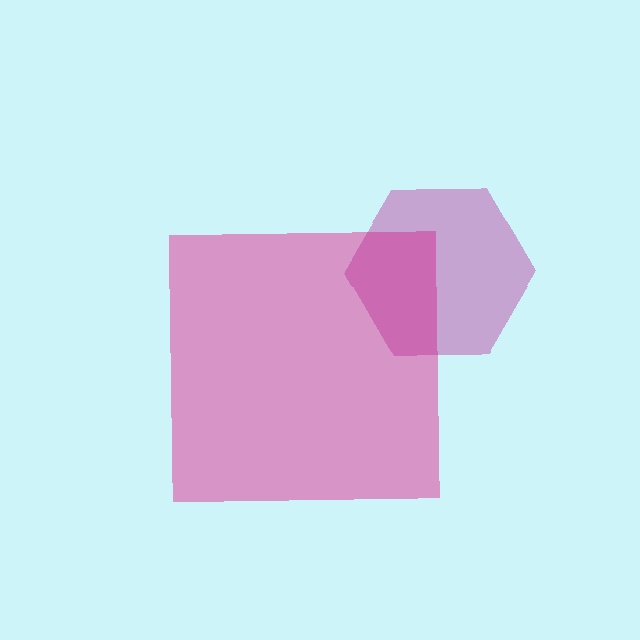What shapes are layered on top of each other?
The layered shapes are: a pink square, a magenta hexagon.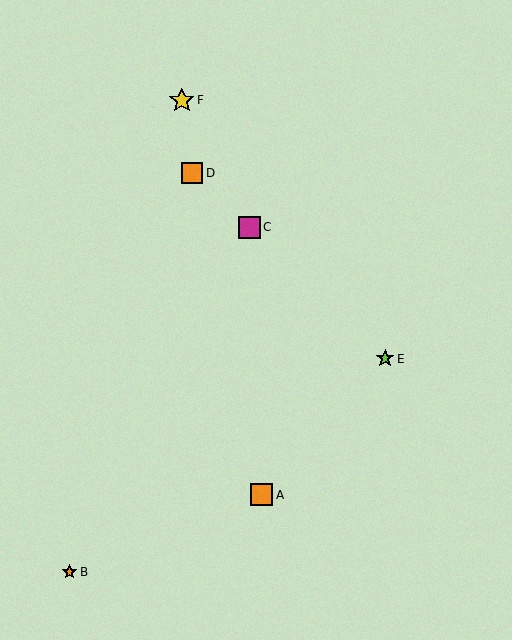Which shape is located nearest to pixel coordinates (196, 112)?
The yellow star (labeled F) at (182, 100) is nearest to that location.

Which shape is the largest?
The yellow star (labeled F) is the largest.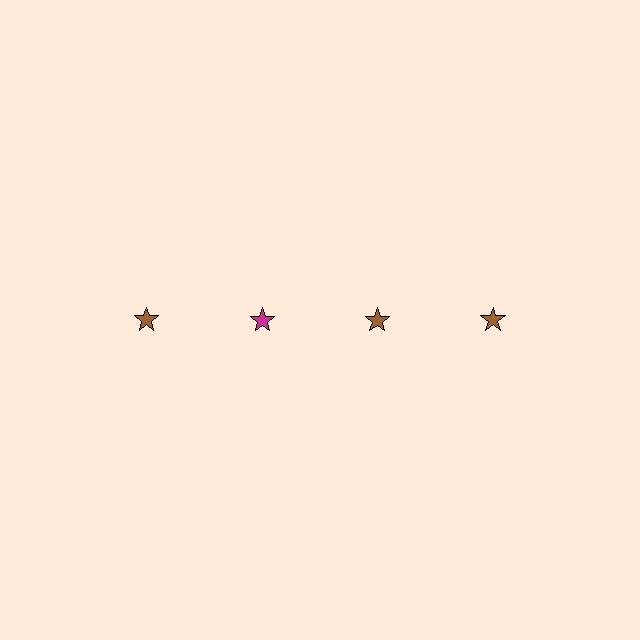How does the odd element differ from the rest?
It has a different color: magenta instead of brown.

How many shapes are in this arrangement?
There are 4 shapes arranged in a grid pattern.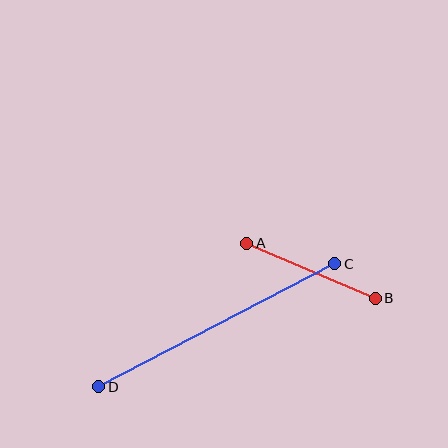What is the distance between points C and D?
The distance is approximately 266 pixels.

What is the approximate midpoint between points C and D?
The midpoint is at approximately (217, 325) pixels.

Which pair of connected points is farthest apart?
Points C and D are farthest apart.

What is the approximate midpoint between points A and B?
The midpoint is at approximately (311, 271) pixels.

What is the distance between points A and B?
The distance is approximately 140 pixels.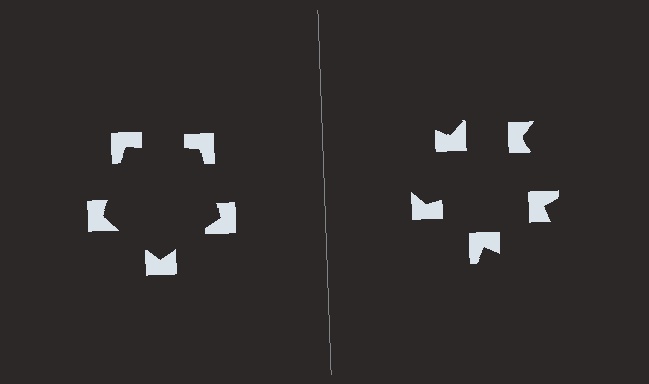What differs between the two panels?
The notched squares are positioned identically on both sides; only the wedge orientations differ. On the left they align to a pentagon; on the right they are misaligned.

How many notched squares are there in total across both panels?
10 — 5 on each side.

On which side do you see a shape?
An illusory pentagon appears on the left side. On the right side the wedge cuts are rotated, so no coherent shape forms.